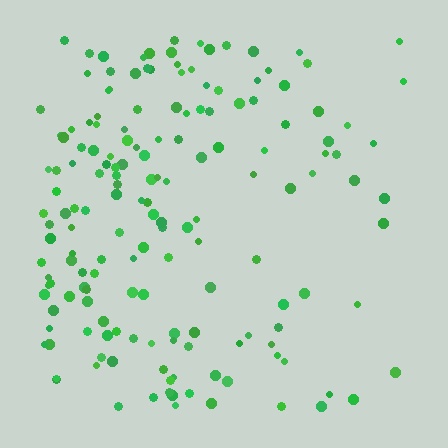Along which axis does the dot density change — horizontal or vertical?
Horizontal.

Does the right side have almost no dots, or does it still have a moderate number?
Still a moderate number, just noticeably fewer than the left.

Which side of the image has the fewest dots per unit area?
The right.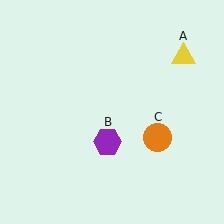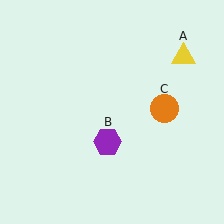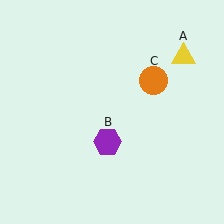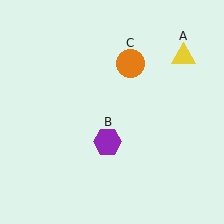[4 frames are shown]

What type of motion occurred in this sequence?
The orange circle (object C) rotated counterclockwise around the center of the scene.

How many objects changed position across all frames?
1 object changed position: orange circle (object C).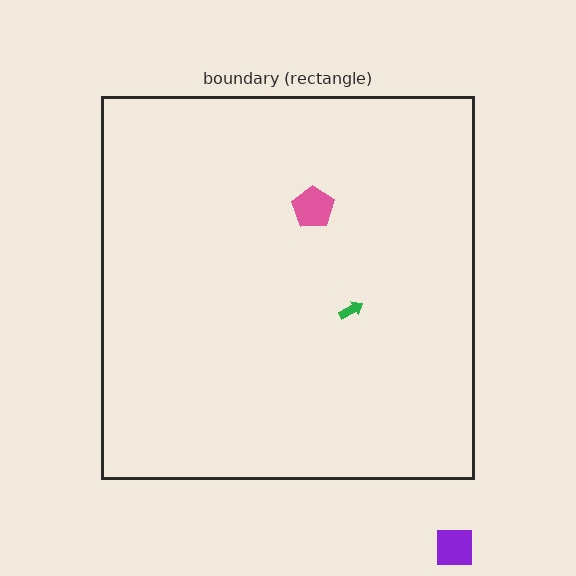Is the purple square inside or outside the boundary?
Outside.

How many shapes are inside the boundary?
2 inside, 1 outside.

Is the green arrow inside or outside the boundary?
Inside.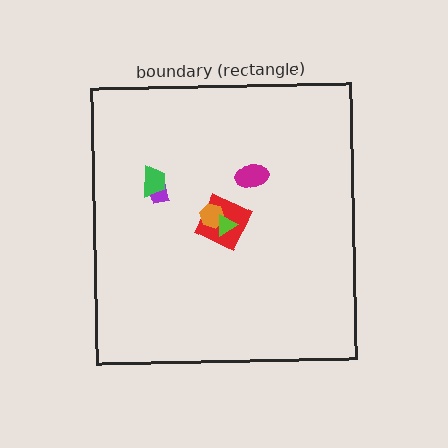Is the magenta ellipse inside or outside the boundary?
Inside.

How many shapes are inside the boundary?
6 inside, 0 outside.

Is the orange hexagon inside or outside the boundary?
Inside.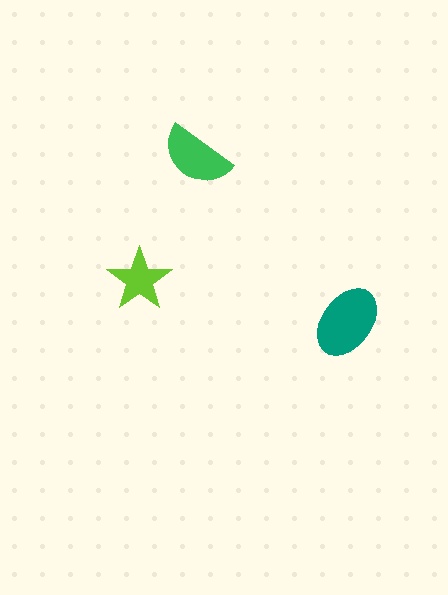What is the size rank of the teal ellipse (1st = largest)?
1st.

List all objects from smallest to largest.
The lime star, the green semicircle, the teal ellipse.